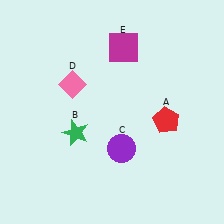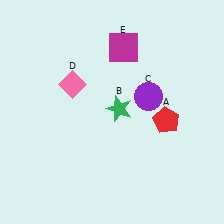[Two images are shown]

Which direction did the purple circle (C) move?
The purple circle (C) moved up.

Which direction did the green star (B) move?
The green star (B) moved right.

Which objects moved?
The objects that moved are: the green star (B), the purple circle (C).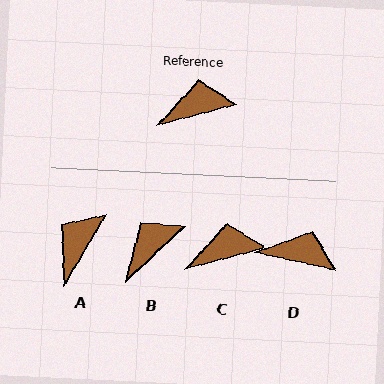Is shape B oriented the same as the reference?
No, it is off by about 28 degrees.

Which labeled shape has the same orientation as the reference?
C.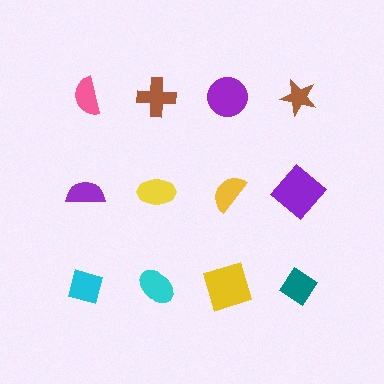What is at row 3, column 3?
A yellow square.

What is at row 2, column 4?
A purple diamond.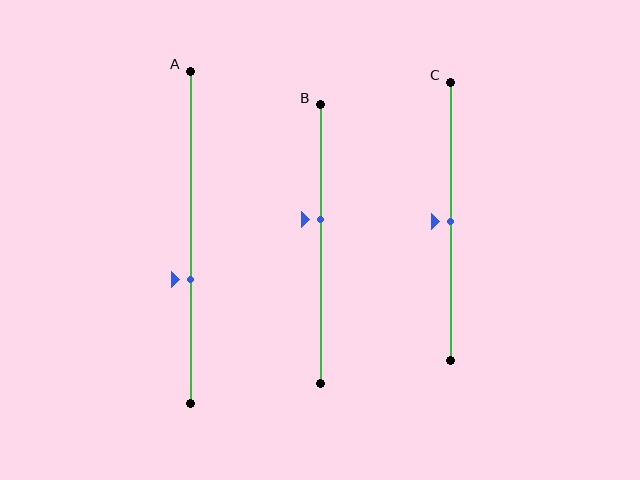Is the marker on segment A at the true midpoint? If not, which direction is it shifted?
No, the marker on segment A is shifted downward by about 13% of the segment length.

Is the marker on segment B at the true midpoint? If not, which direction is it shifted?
No, the marker on segment B is shifted upward by about 9% of the segment length.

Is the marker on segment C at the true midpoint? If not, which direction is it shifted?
Yes, the marker on segment C is at the true midpoint.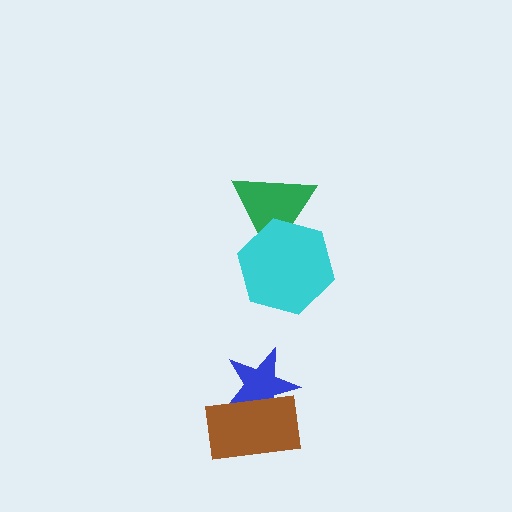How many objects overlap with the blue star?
1 object overlaps with the blue star.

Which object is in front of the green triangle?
The cyan hexagon is in front of the green triangle.